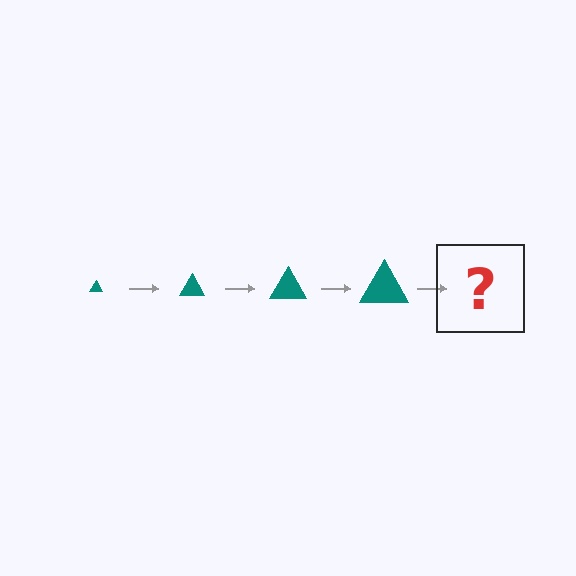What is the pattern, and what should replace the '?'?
The pattern is that the triangle gets progressively larger each step. The '?' should be a teal triangle, larger than the previous one.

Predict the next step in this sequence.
The next step is a teal triangle, larger than the previous one.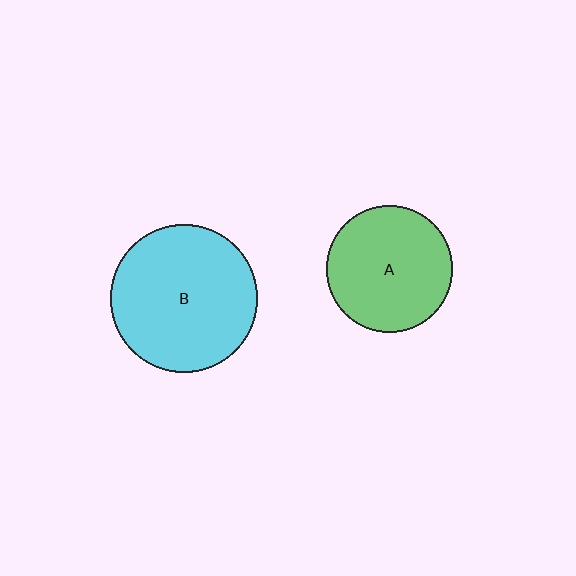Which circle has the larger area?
Circle B (cyan).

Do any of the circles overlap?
No, none of the circles overlap.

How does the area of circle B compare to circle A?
Approximately 1.4 times.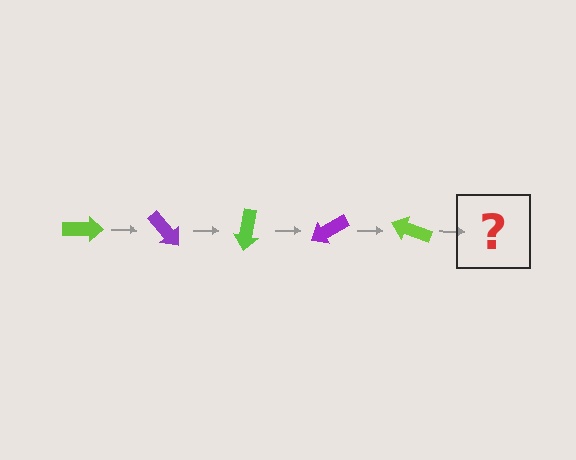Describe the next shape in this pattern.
It should be a purple arrow, rotated 250 degrees from the start.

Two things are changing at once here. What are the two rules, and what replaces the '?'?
The two rules are that it rotates 50 degrees each step and the color cycles through lime and purple. The '?' should be a purple arrow, rotated 250 degrees from the start.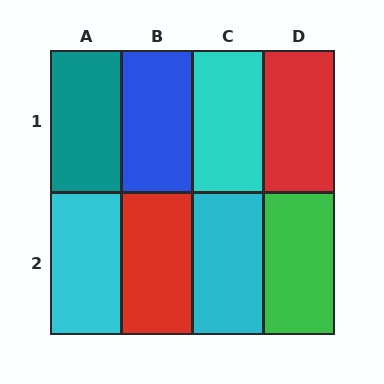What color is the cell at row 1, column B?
Blue.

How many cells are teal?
1 cell is teal.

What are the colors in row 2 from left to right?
Cyan, red, cyan, green.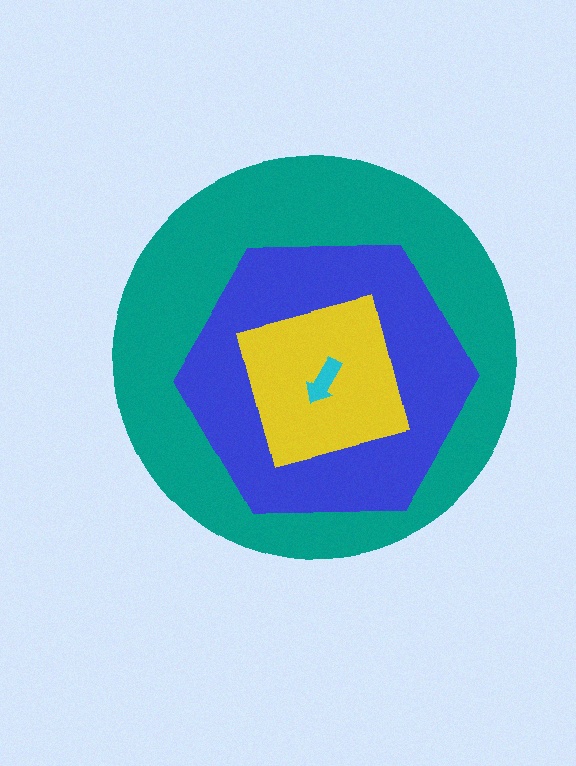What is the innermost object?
The cyan arrow.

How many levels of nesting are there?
4.